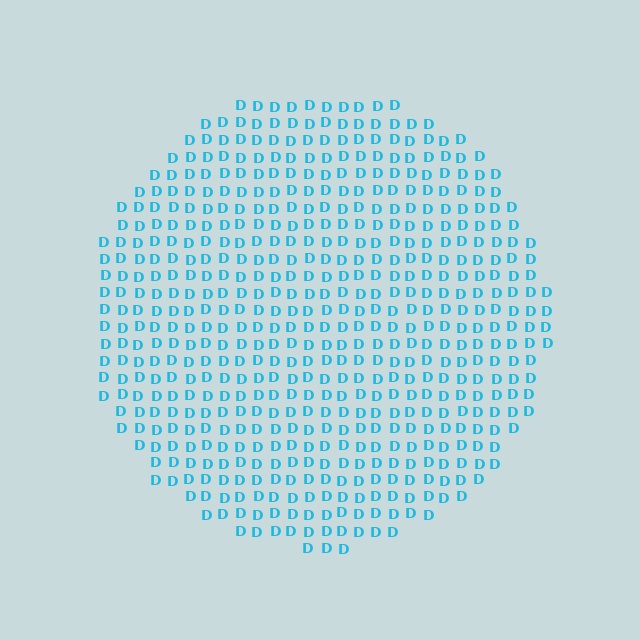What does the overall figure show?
The overall figure shows a circle.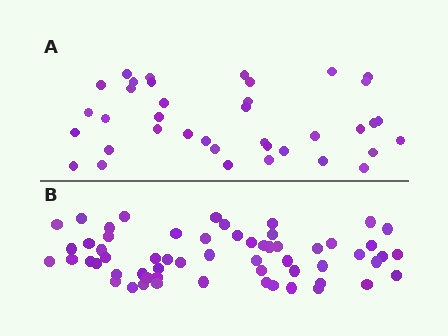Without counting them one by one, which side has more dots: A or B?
Region B (the bottom region) has more dots.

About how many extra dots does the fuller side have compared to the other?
Region B has approximately 20 more dots than region A.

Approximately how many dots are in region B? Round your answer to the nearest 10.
About 60 dots. (The exact count is 59, which rounds to 60.)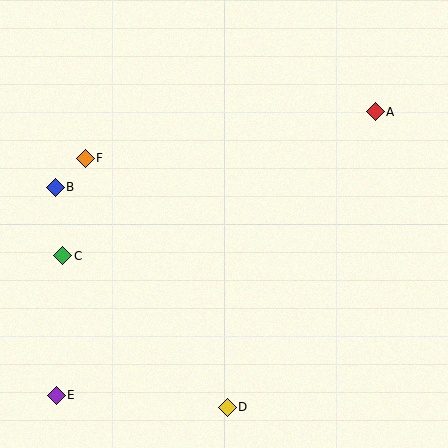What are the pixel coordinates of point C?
Point C is at (63, 256).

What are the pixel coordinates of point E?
Point E is at (56, 395).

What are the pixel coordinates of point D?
Point D is at (227, 407).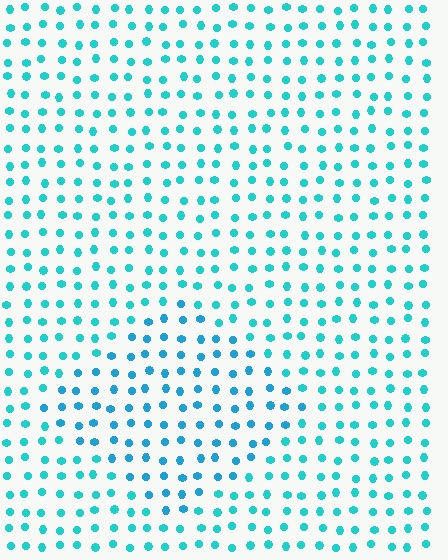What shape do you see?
I see a diamond.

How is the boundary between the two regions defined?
The boundary is defined purely by a slight shift in hue (about 19 degrees). Spacing, size, and orientation are identical on both sides.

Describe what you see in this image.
The image is filled with small cyan elements in a uniform arrangement. A diamond-shaped region is visible where the elements are tinted to a slightly different hue, forming a subtle color boundary.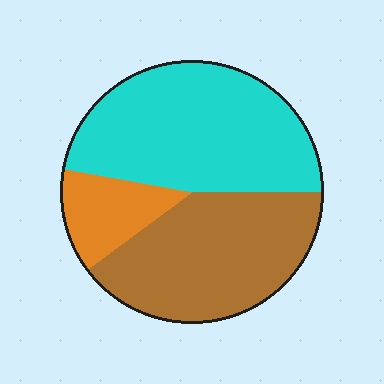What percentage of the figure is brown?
Brown covers about 40% of the figure.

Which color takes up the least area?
Orange, at roughly 15%.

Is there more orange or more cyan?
Cyan.